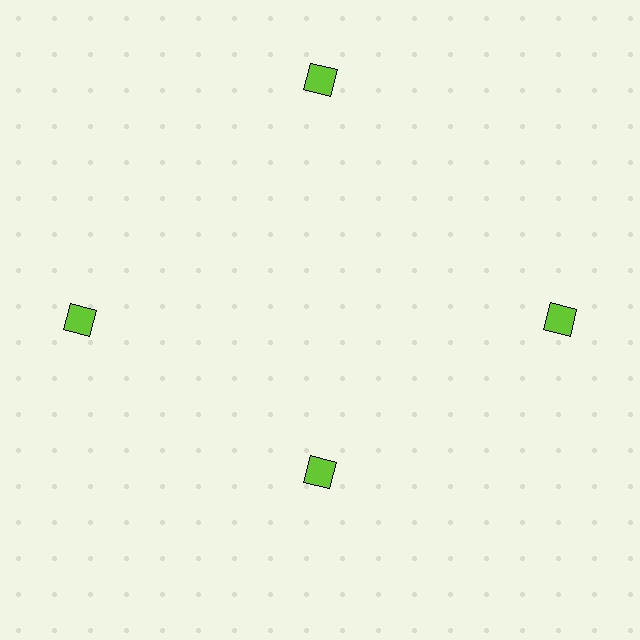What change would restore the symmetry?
The symmetry would be restored by moving it outward, back onto the ring so that all 4 diamonds sit at equal angles and equal distance from the center.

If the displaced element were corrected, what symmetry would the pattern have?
It would have 4-fold rotational symmetry — the pattern would map onto itself every 90 degrees.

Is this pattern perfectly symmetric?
No. The 4 lime diamonds are arranged in a ring, but one element near the 6 o'clock position is pulled inward toward the center, breaking the 4-fold rotational symmetry.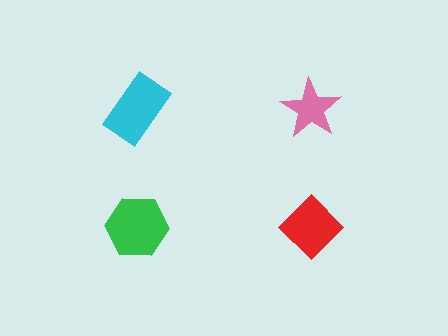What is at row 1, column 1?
A cyan rectangle.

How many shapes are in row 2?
2 shapes.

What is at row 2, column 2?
A red diamond.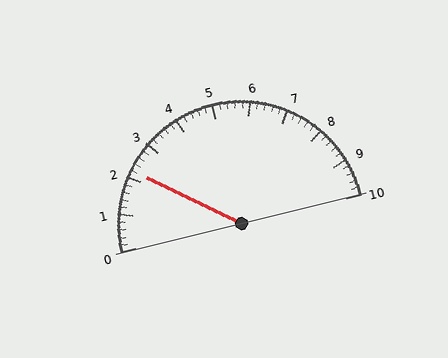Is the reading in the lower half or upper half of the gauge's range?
The reading is in the lower half of the range (0 to 10).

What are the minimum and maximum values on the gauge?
The gauge ranges from 0 to 10.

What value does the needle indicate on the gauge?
The needle indicates approximately 2.2.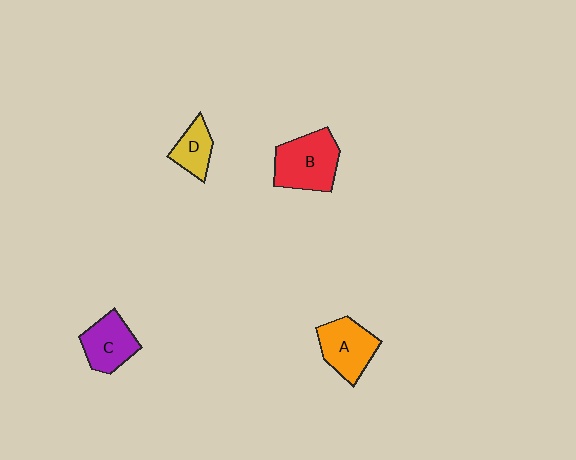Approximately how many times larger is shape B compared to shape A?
Approximately 1.2 times.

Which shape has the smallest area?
Shape D (yellow).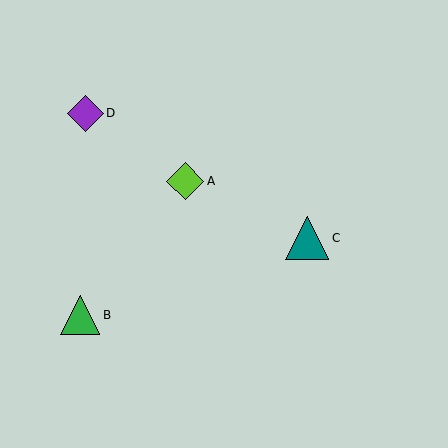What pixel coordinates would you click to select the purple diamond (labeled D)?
Click at (85, 113) to select the purple diamond D.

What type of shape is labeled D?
Shape D is a purple diamond.